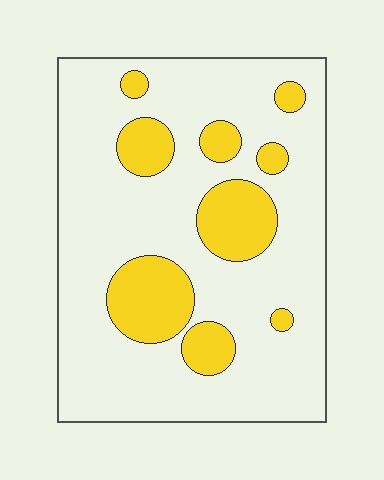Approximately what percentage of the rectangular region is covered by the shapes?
Approximately 20%.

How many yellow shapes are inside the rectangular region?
9.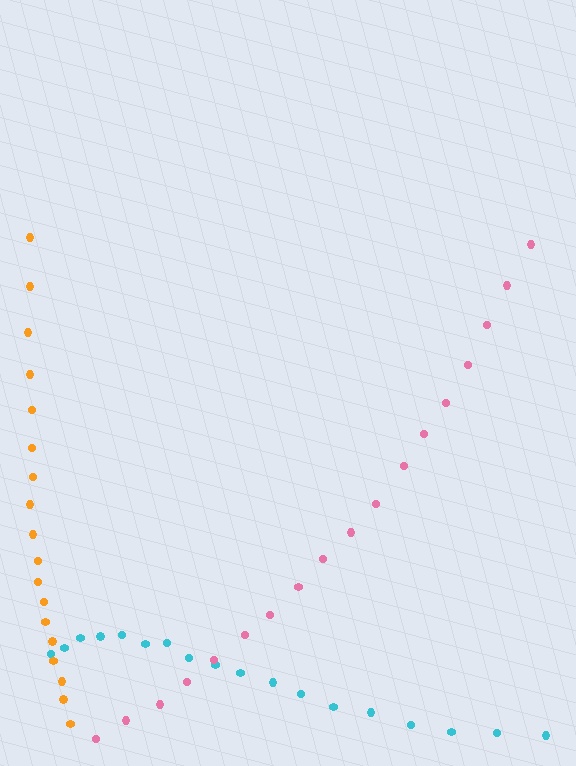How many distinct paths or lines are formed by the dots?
There are 3 distinct paths.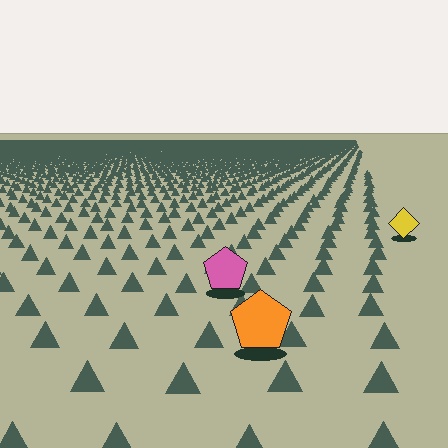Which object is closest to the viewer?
The orange pentagon is closest. The texture marks near it are larger and more spread out.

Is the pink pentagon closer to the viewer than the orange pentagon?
No. The orange pentagon is closer — you can tell from the texture gradient: the ground texture is coarser near it.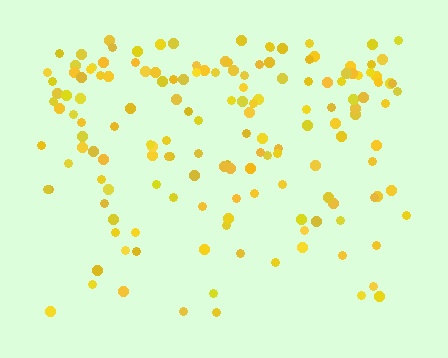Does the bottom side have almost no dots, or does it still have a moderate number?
Still a moderate number, just noticeably fewer than the top.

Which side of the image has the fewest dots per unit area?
The bottom.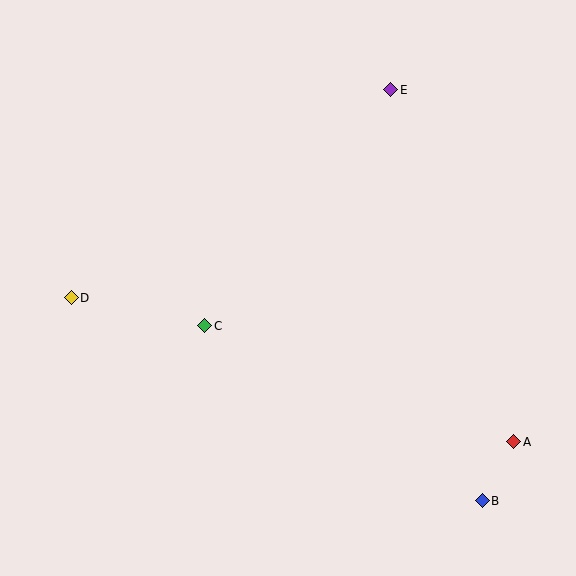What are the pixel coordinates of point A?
Point A is at (514, 442).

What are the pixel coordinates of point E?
Point E is at (391, 90).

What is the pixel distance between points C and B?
The distance between C and B is 328 pixels.